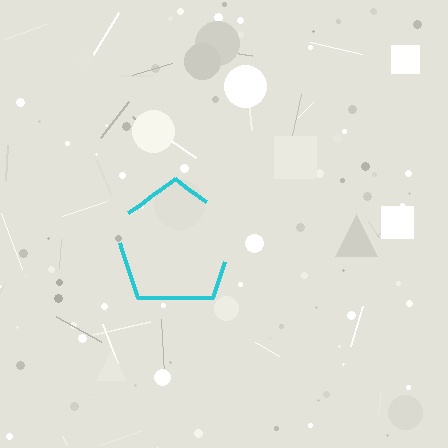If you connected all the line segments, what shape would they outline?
They would outline a pentagon.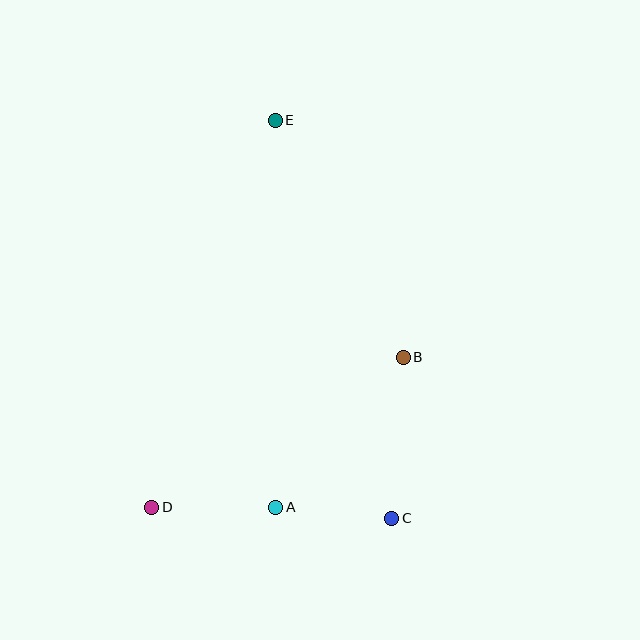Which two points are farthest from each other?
Points C and E are farthest from each other.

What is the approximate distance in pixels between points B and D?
The distance between B and D is approximately 293 pixels.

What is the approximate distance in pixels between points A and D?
The distance between A and D is approximately 124 pixels.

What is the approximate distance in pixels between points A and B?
The distance between A and B is approximately 197 pixels.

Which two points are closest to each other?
Points A and C are closest to each other.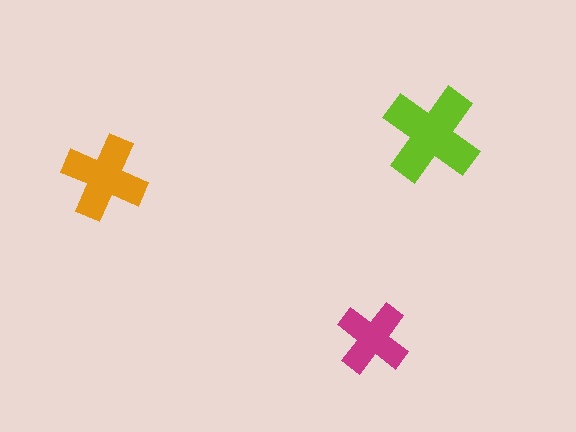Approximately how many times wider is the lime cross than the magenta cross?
About 1.5 times wider.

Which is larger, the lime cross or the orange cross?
The lime one.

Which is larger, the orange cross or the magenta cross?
The orange one.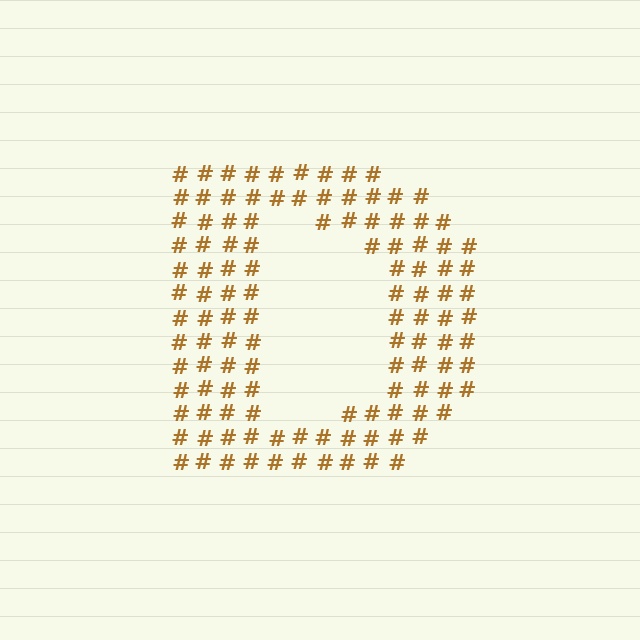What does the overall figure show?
The overall figure shows the letter D.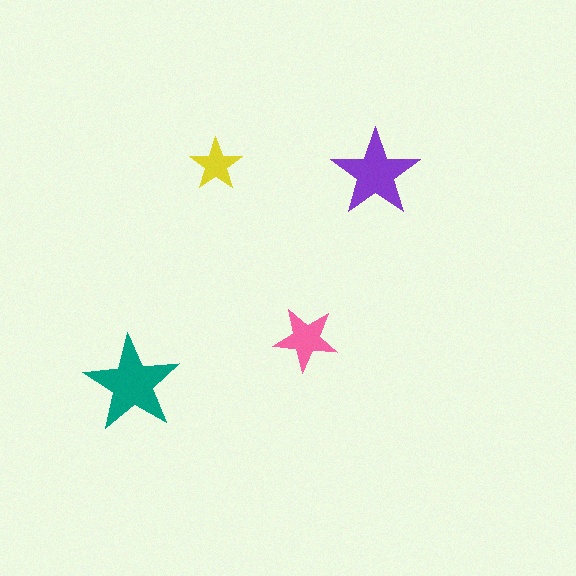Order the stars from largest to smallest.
the teal one, the purple one, the pink one, the yellow one.